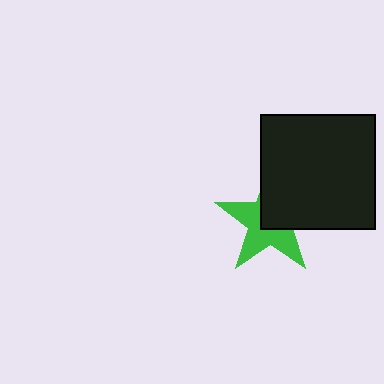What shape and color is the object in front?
The object in front is a black square.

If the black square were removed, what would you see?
You would see the complete green star.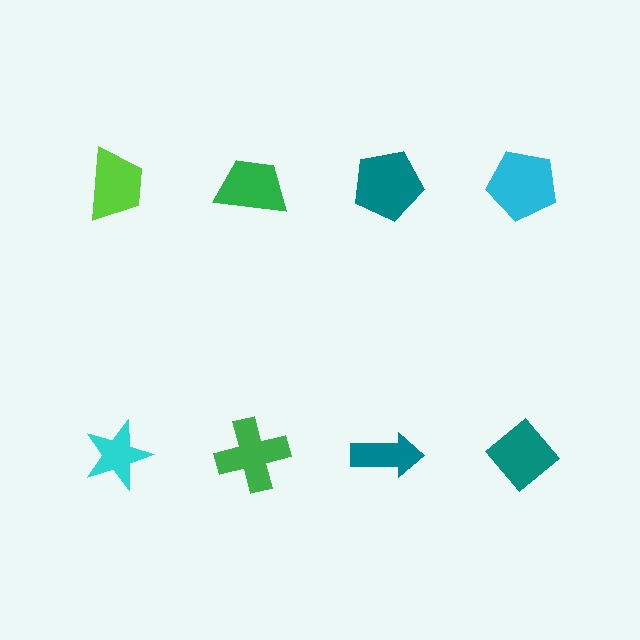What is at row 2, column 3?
A teal arrow.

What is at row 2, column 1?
A cyan star.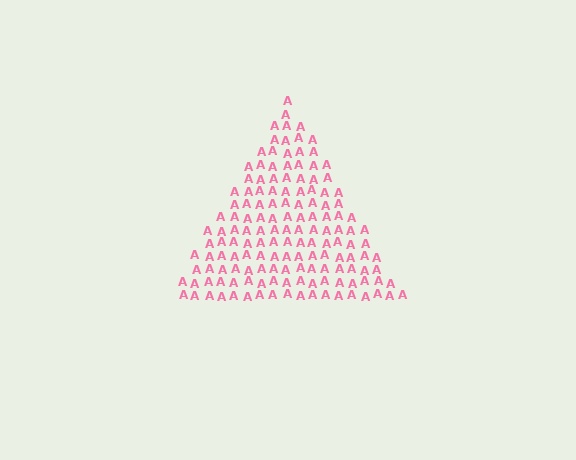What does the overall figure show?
The overall figure shows a triangle.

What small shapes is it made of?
It is made of small letter A's.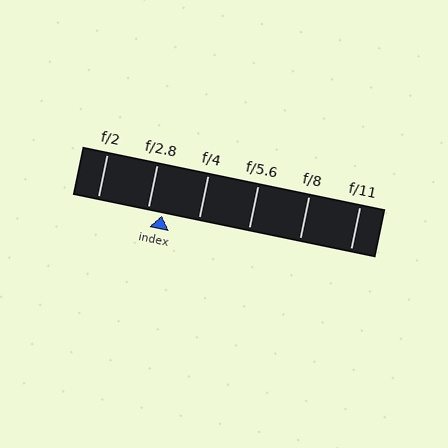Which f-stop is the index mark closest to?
The index mark is closest to f/2.8.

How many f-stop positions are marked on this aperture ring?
There are 6 f-stop positions marked.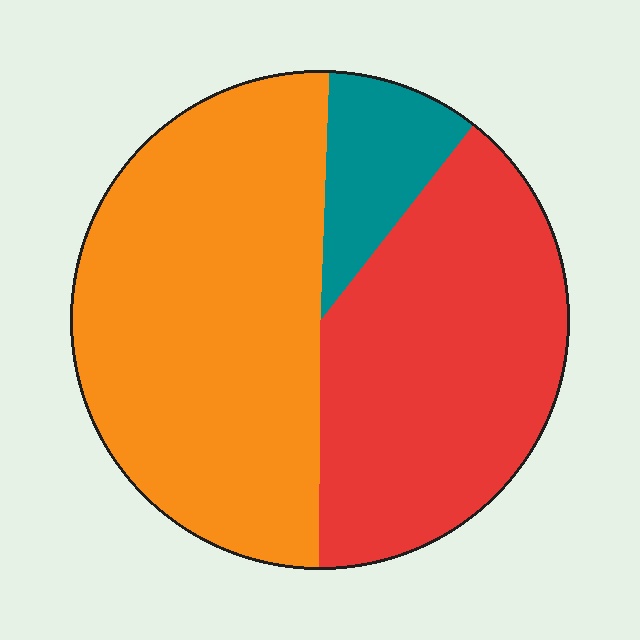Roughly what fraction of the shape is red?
Red takes up between a quarter and a half of the shape.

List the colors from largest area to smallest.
From largest to smallest: orange, red, teal.